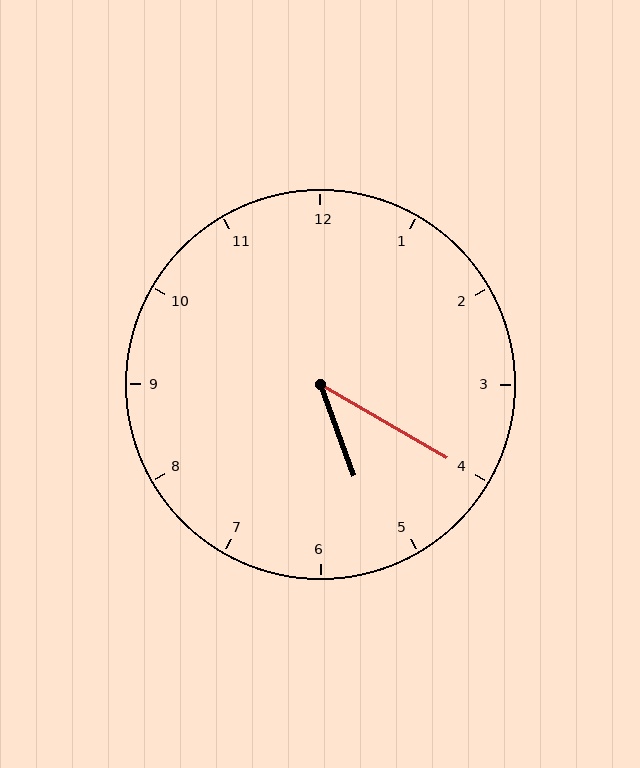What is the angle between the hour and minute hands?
Approximately 40 degrees.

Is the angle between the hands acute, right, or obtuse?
It is acute.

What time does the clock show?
5:20.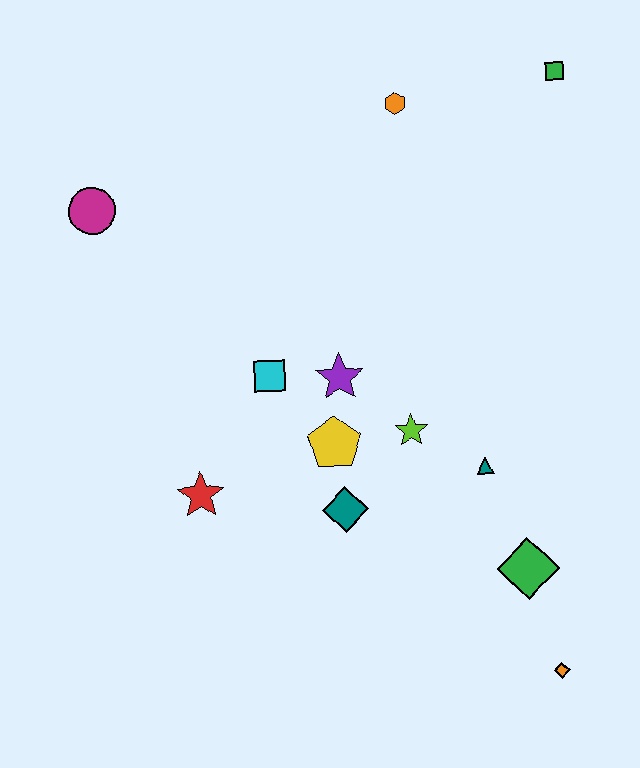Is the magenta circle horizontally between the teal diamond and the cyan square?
No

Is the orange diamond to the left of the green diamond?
No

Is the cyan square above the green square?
No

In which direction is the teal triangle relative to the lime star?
The teal triangle is to the right of the lime star.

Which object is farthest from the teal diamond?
The green square is farthest from the teal diamond.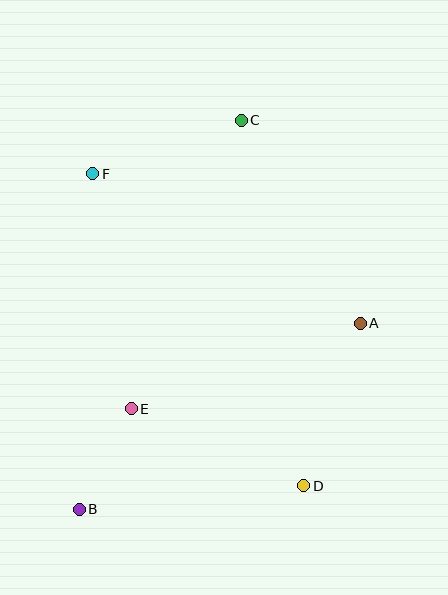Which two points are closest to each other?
Points B and E are closest to each other.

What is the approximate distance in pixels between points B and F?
The distance between B and F is approximately 336 pixels.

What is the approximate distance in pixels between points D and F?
The distance between D and F is approximately 377 pixels.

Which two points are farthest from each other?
Points B and C are farthest from each other.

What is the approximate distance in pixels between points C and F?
The distance between C and F is approximately 158 pixels.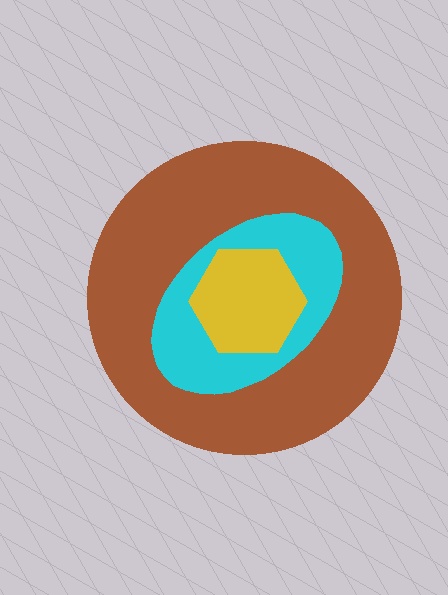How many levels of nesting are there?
3.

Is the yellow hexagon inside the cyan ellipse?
Yes.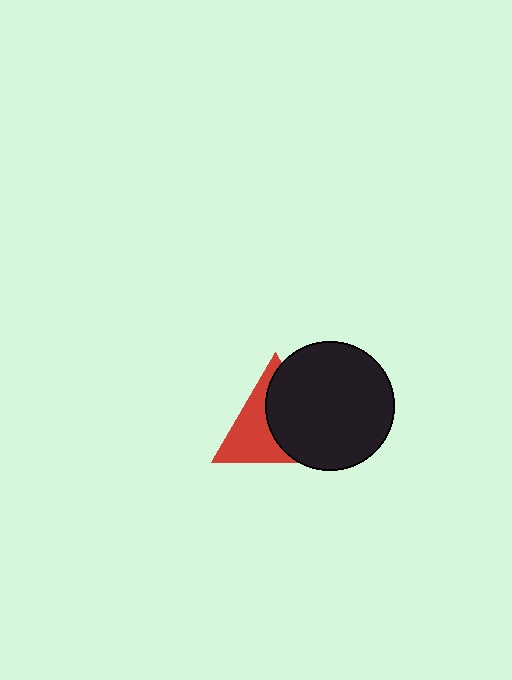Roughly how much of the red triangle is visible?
About half of it is visible (roughly 47%).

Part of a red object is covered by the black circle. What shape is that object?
It is a triangle.